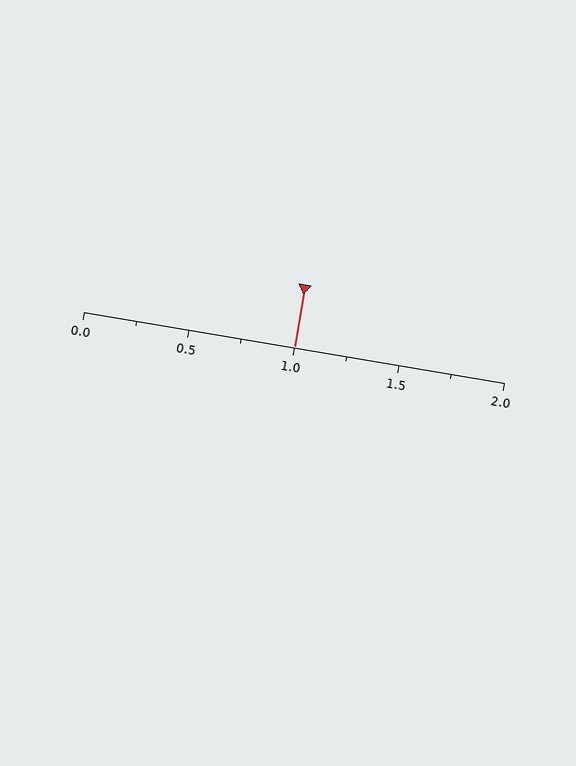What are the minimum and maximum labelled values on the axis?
The axis runs from 0.0 to 2.0.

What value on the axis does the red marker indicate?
The marker indicates approximately 1.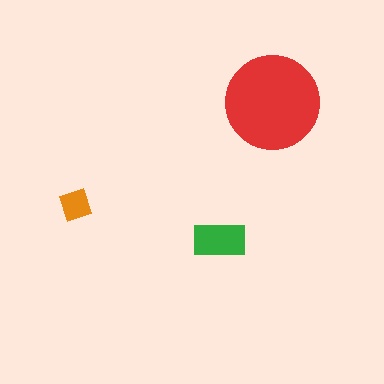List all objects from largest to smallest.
The red circle, the green rectangle, the orange square.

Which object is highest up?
The red circle is topmost.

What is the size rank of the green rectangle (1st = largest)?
2nd.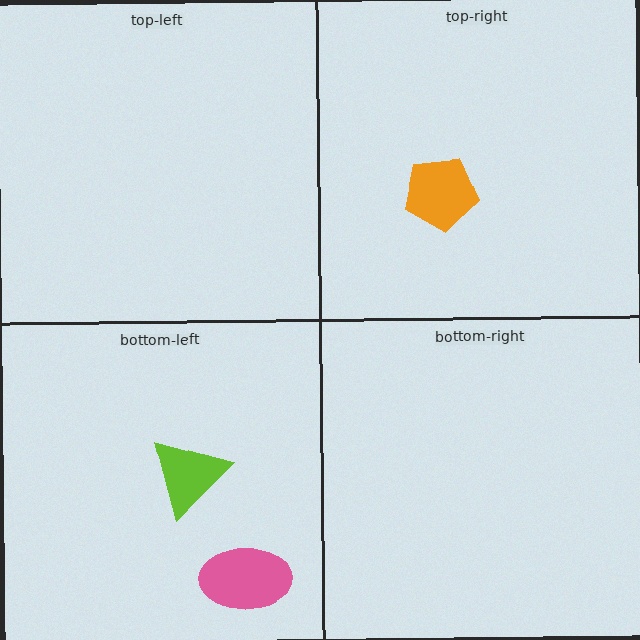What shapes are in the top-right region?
The orange pentagon.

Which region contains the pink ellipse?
The bottom-left region.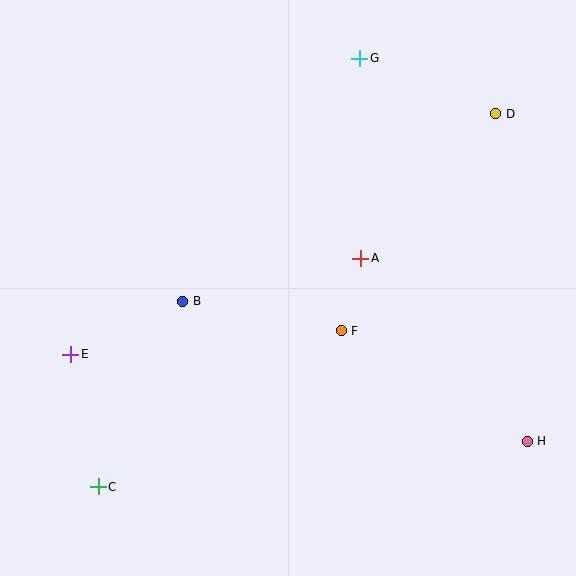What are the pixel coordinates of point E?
Point E is at (71, 354).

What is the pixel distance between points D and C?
The distance between D and C is 545 pixels.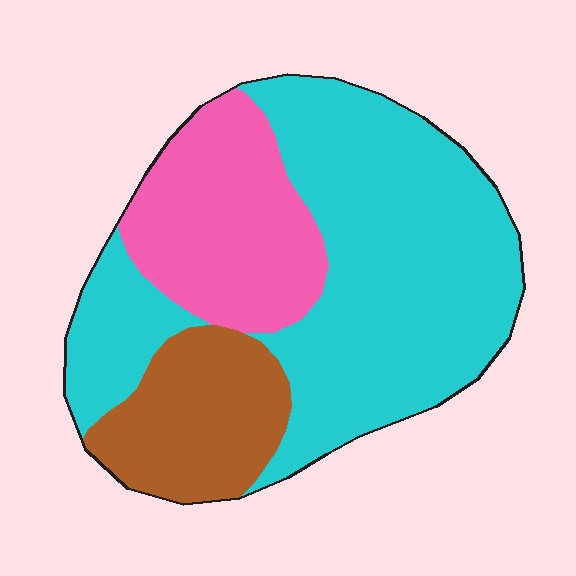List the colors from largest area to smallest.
From largest to smallest: cyan, pink, brown.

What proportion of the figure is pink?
Pink takes up about one quarter (1/4) of the figure.